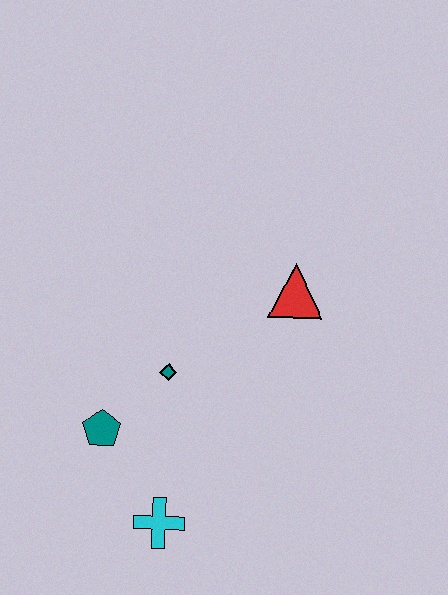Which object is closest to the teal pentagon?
The teal diamond is closest to the teal pentagon.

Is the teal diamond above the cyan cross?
Yes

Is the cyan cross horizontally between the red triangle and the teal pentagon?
Yes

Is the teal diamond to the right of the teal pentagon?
Yes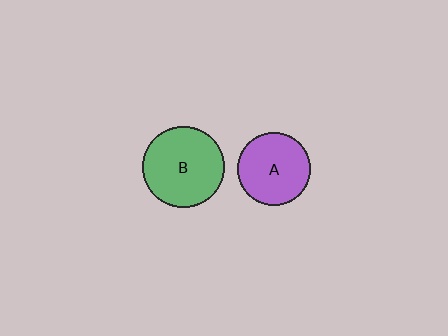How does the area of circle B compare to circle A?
Approximately 1.3 times.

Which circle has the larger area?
Circle B (green).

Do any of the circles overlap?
No, none of the circles overlap.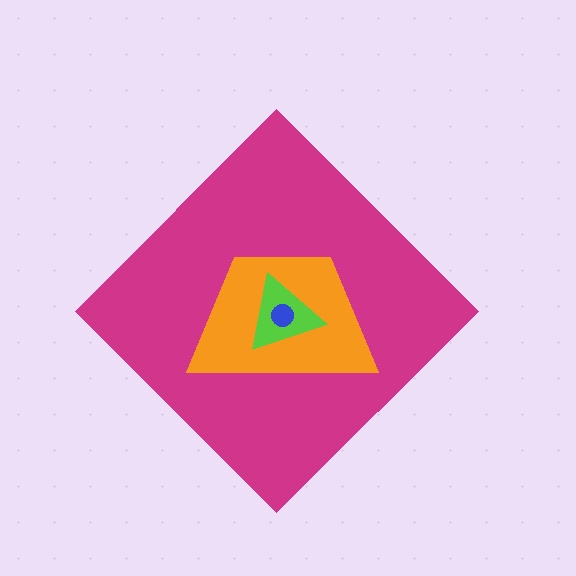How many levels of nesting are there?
4.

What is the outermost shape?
The magenta diamond.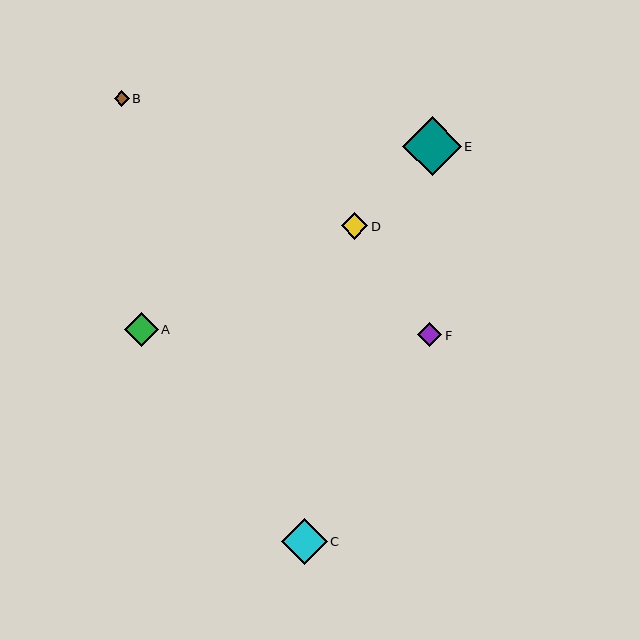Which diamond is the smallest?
Diamond B is the smallest with a size of approximately 15 pixels.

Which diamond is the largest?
Diamond E is the largest with a size of approximately 58 pixels.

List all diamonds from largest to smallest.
From largest to smallest: E, C, A, D, F, B.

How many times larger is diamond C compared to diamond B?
Diamond C is approximately 2.9 times the size of diamond B.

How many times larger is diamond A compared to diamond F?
Diamond A is approximately 1.4 times the size of diamond F.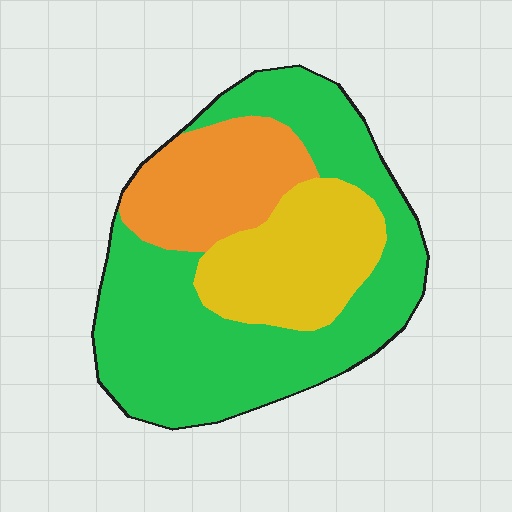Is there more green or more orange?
Green.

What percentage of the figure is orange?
Orange covers 21% of the figure.